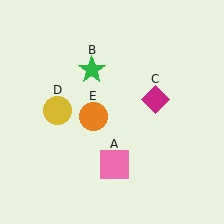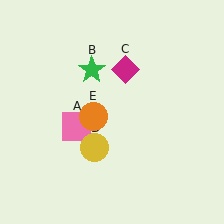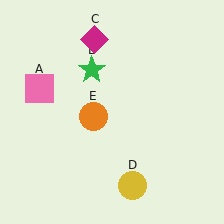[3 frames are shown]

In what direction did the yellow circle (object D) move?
The yellow circle (object D) moved down and to the right.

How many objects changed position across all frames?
3 objects changed position: pink square (object A), magenta diamond (object C), yellow circle (object D).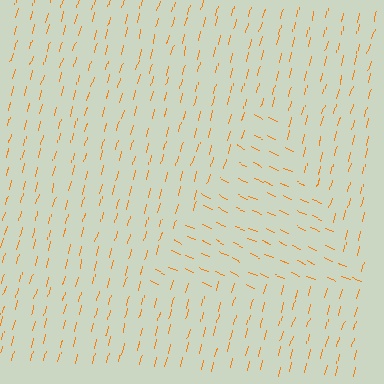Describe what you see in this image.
The image is filled with small orange line segments. A triangle region in the image has lines oriented differently from the surrounding lines, creating a visible texture boundary.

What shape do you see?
I see a triangle.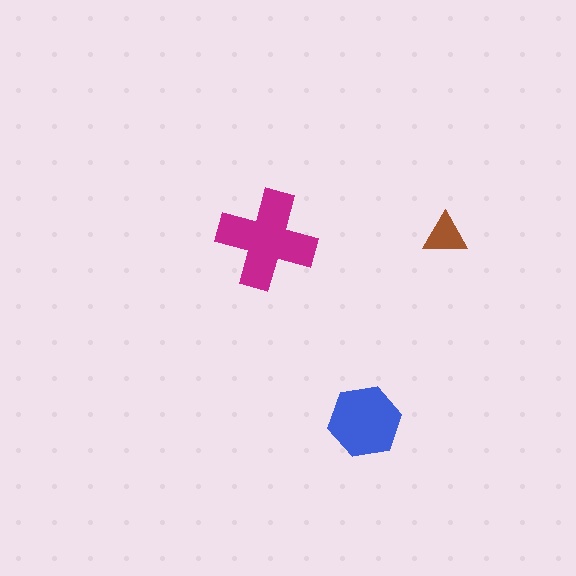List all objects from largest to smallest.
The magenta cross, the blue hexagon, the brown triangle.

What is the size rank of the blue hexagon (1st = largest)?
2nd.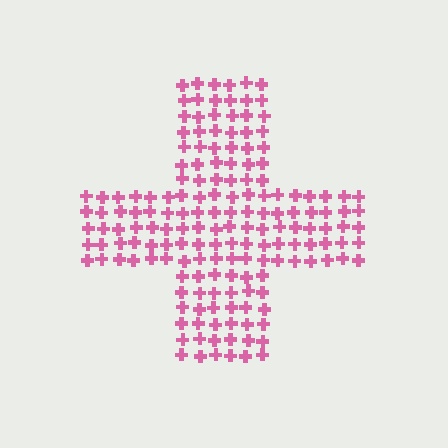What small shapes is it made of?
It is made of small crosses.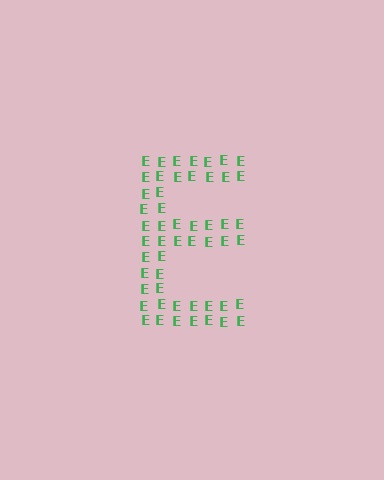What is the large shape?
The large shape is the letter E.